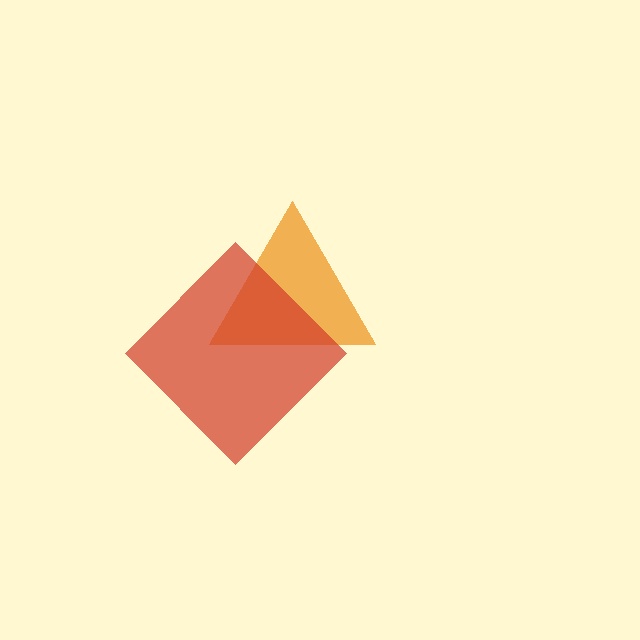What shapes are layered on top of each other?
The layered shapes are: an orange triangle, a red diamond.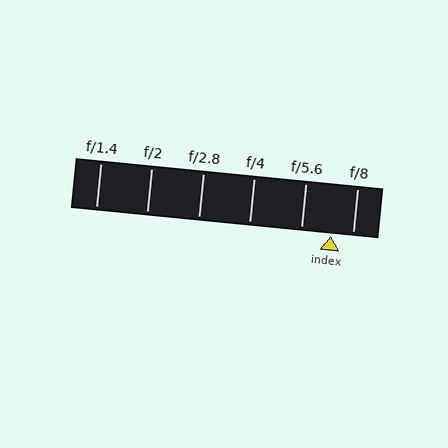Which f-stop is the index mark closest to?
The index mark is closest to f/8.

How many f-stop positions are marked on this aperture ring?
There are 6 f-stop positions marked.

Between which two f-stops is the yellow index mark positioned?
The index mark is between f/5.6 and f/8.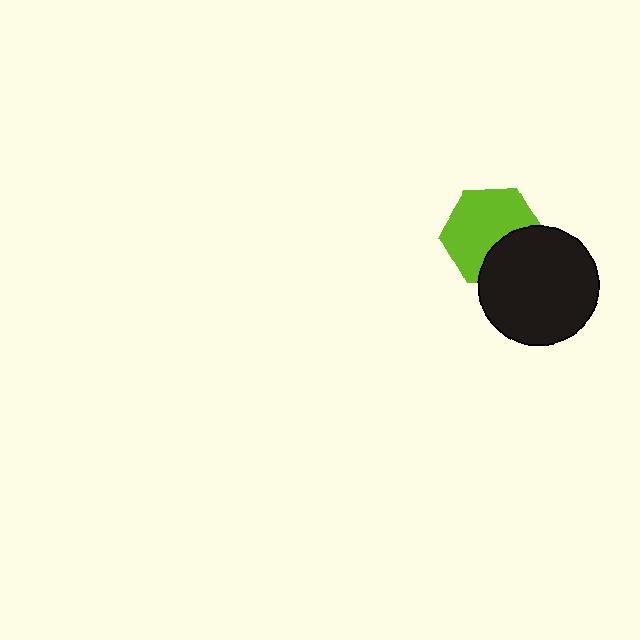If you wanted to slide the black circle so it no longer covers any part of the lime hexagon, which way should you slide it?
Slide it down — that is the most direct way to separate the two shapes.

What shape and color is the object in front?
The object in front is a black circle.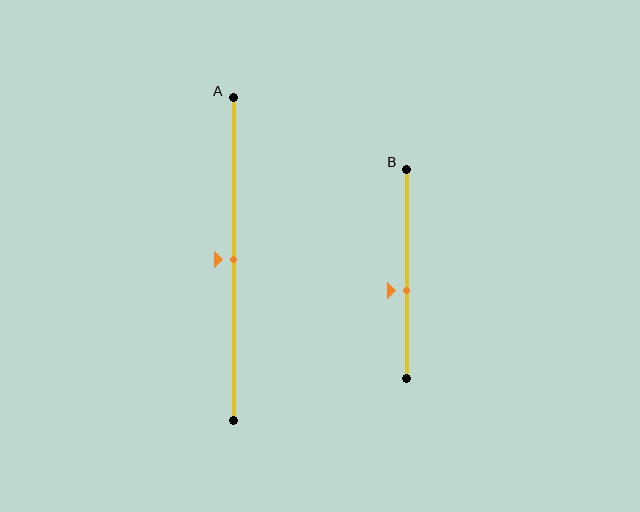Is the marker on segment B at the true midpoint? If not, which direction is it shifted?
No, the marker on segment B is shifted downward by about 8% of the segment length.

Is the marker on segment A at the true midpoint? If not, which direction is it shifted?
Yes, the marker on segment A is at the true midpoint.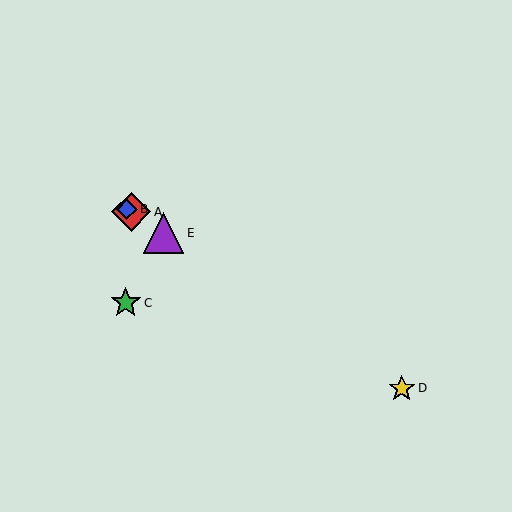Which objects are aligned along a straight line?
Objects A, B, D, E are aligned along a straight line.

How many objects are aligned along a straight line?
4 objects (A, B, D, E) are aligned along a straight line.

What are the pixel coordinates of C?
Object C is at (126, 303).